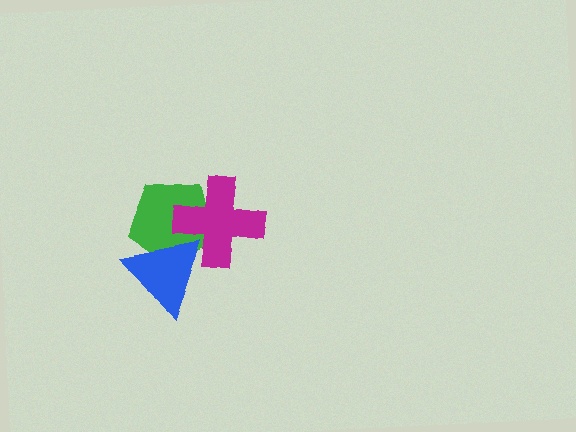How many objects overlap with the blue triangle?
2 objects overlap with the blue triangle.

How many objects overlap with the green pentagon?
2 objects overlap with the green pentagon.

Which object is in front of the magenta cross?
The blue triangle is in front of the magenta cross.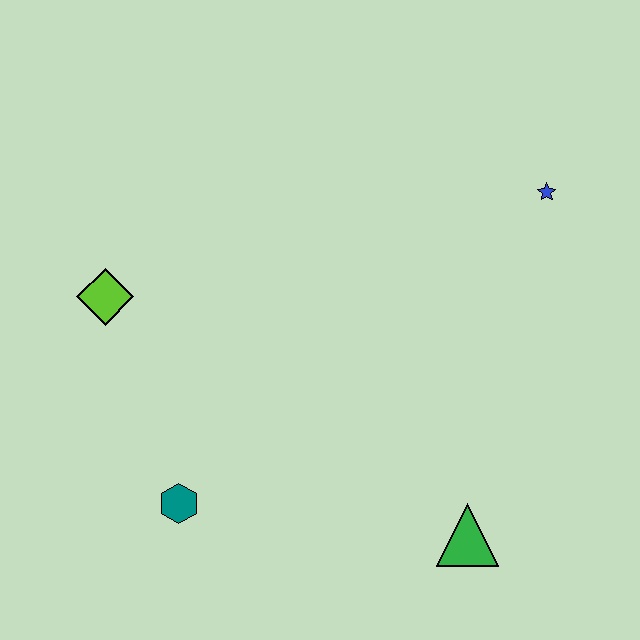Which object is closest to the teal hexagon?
The lime diamond is closest to the teal hexagon.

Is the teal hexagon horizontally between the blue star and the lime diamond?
Yes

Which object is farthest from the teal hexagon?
The blue star is farthest from the teal hexagon.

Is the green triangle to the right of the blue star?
No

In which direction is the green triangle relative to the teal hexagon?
The green triangle is to the right of the teal hexagon.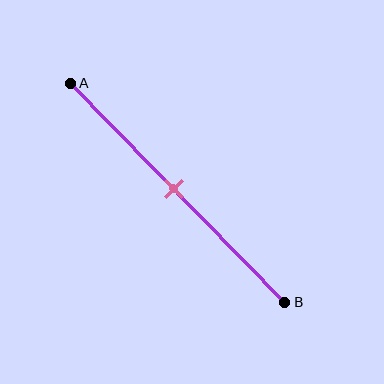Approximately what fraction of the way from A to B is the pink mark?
The pink mark is approximately 50% of the way from A to B.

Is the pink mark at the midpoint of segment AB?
Yes, the mark is approximately at the midpoint.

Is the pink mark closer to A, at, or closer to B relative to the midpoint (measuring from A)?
The pink mark is approximately at the midpoint of segment AB.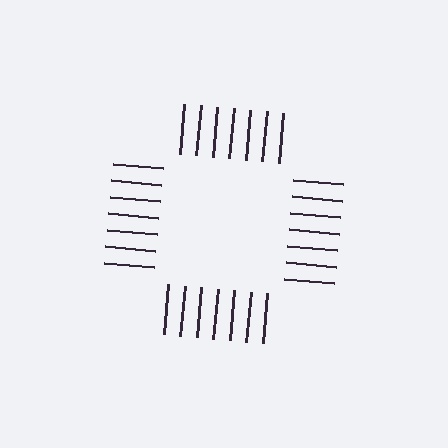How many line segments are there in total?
28 — 7 along each of the 4 edges.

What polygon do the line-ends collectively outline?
An illusory square — the line segments terminate on its edges but no continuous stroke is drawn.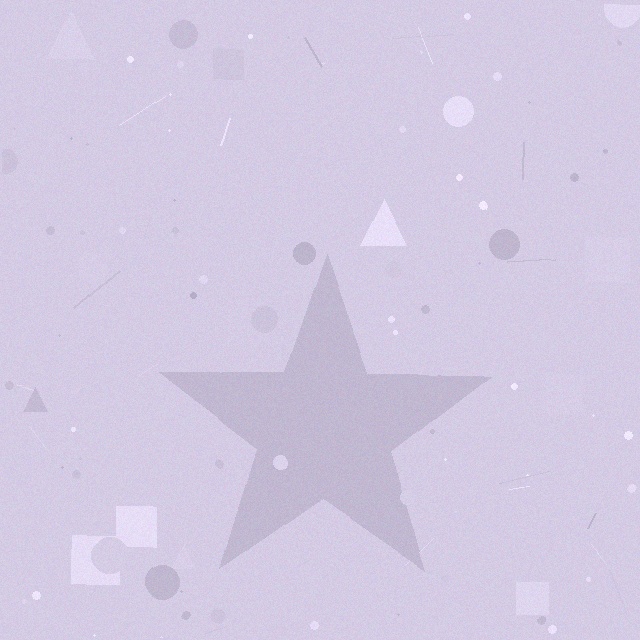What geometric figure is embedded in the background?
A star is embedded in the background.